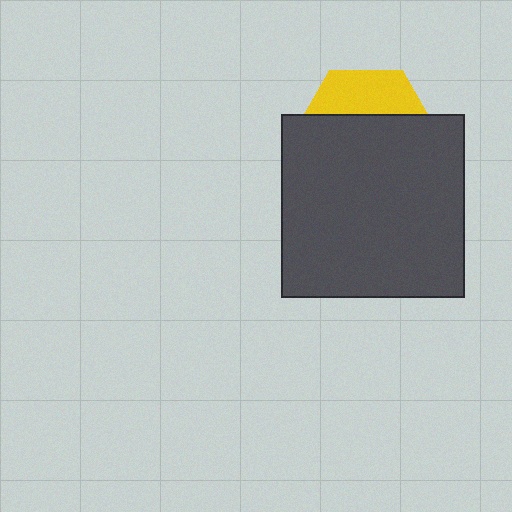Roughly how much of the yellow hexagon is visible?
A small part of it is visible (roughly 31%).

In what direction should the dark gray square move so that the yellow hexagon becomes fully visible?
The dark gray square should move down. That is the shortest direction to clear the overlap and leave the yellow hexagon fully visible.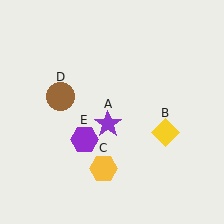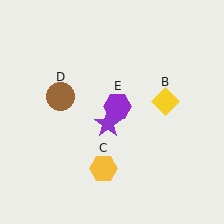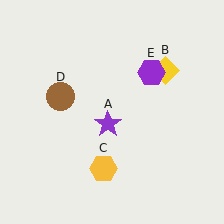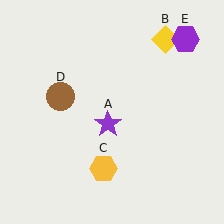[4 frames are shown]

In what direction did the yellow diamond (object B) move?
The yellow diamond (object B) moved up.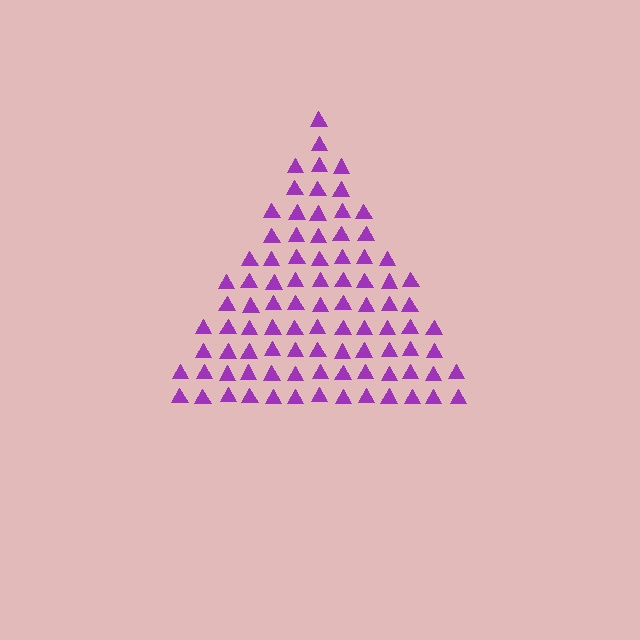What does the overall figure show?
The overall figure shows a triangle.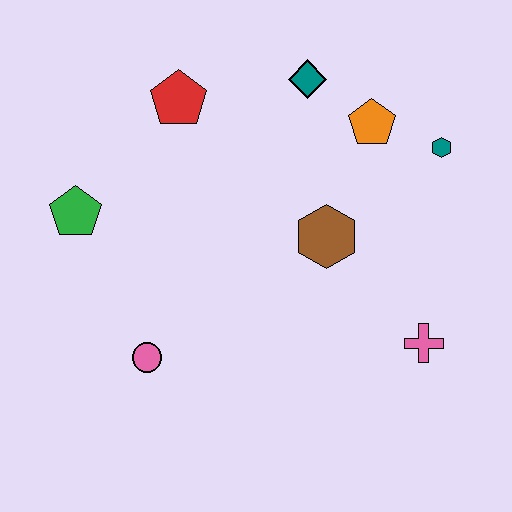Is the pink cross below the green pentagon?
Yes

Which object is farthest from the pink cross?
The green pentagon is farthest from the pink cross.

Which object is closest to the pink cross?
The brown hexagon is closest to the pink cross.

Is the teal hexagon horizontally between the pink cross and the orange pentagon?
No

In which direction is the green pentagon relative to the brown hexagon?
The green pentagon is to the left of the brown hexagon.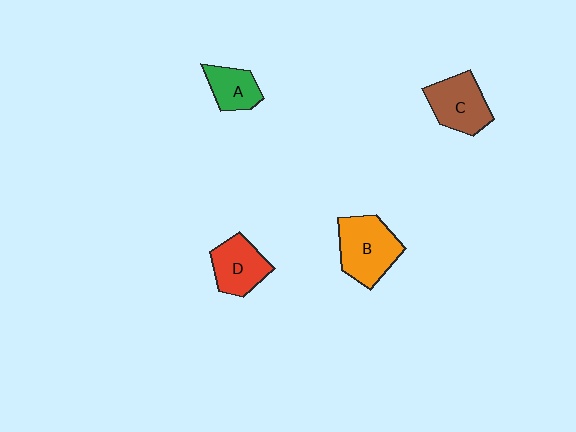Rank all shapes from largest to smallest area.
From largest to smallest: B (orange), C (brown), D (red), A (green).